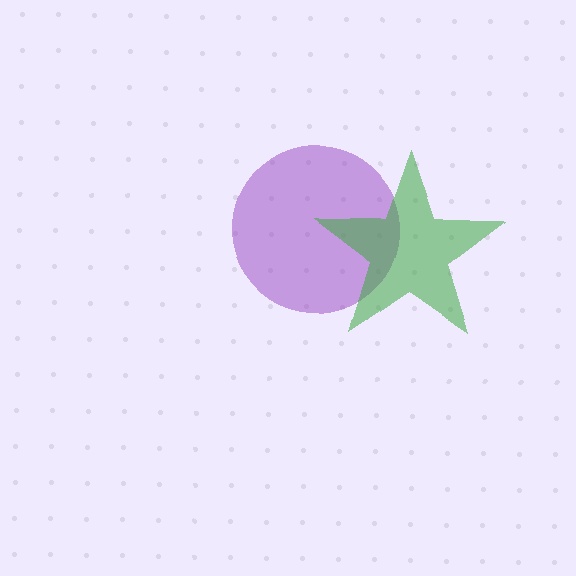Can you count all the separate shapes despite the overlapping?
Yes, there are 2 separate shapes.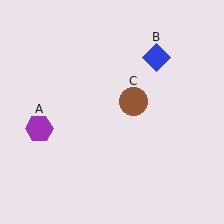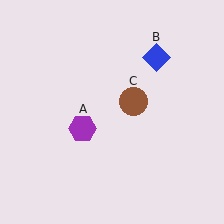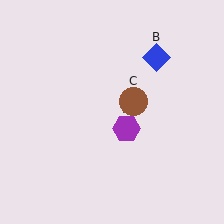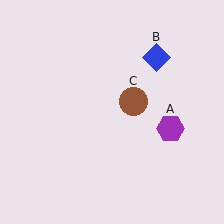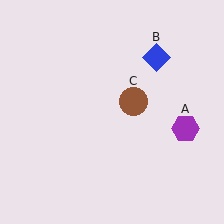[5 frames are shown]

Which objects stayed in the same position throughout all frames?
Blue diamond (object B) and brown circle (object C) remained stationary.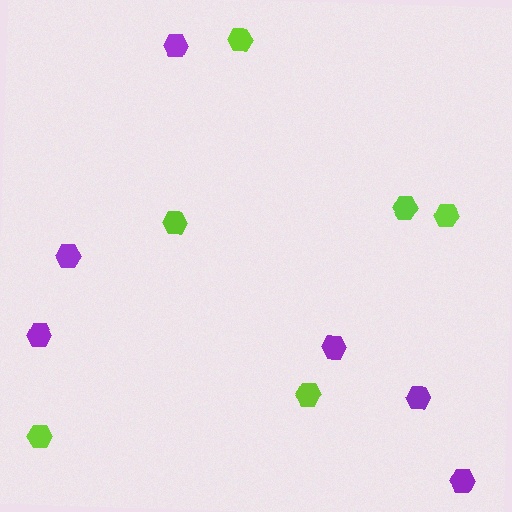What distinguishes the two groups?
There are 2 groups: one group of lime hexagons (6) and one group of purple hexagons (6).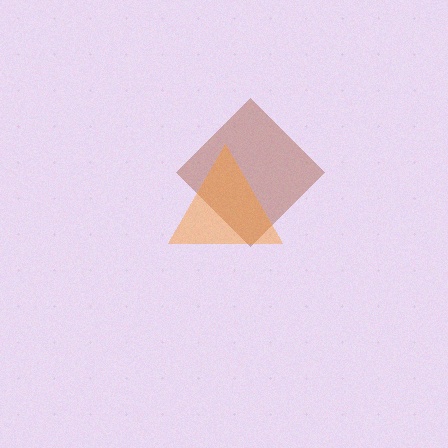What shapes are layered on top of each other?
The layered shapes are: a brown diamond, an orange triangle.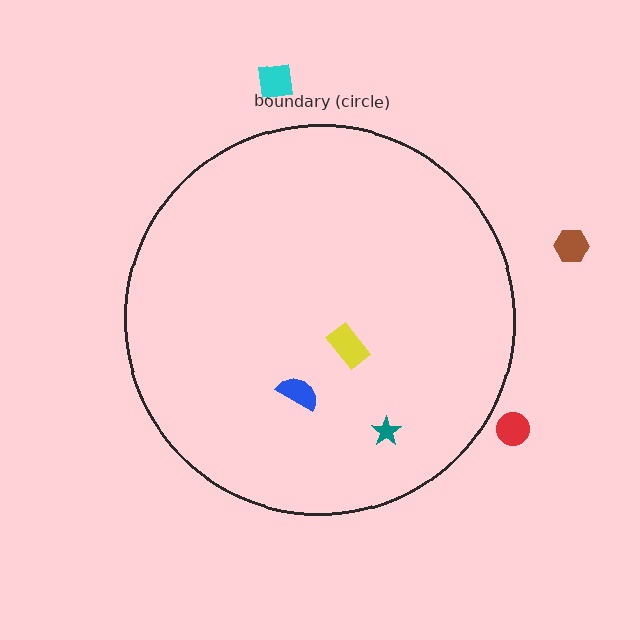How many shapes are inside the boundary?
3 inside, 3 outside.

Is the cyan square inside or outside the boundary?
Outside.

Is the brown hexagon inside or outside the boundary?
Outside.